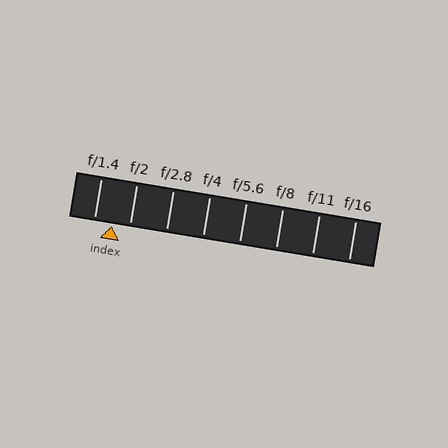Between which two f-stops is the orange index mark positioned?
The index mark is between f/1.4 and f/2.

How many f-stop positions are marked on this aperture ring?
There are 8 f-stop positions marked.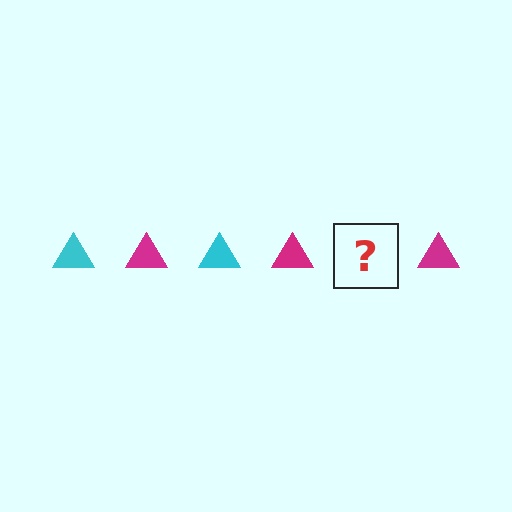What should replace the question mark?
The question mark should be replaced with a cyan triangle.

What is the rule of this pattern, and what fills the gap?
The rule is that the pattern cycles through cyan, magenta triangles. The gap should be filled with a cyan triangle.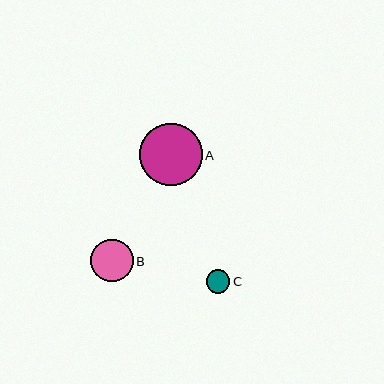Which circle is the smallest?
Circle C is the smallest with a size of approximately 24 pixels.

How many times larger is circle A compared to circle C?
Circle A is approximately 2.6 times the size of circle C.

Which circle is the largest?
Circle A is the largest with a size of approximately 63 pixels.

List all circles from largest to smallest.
From largest to smallest: A, B, C.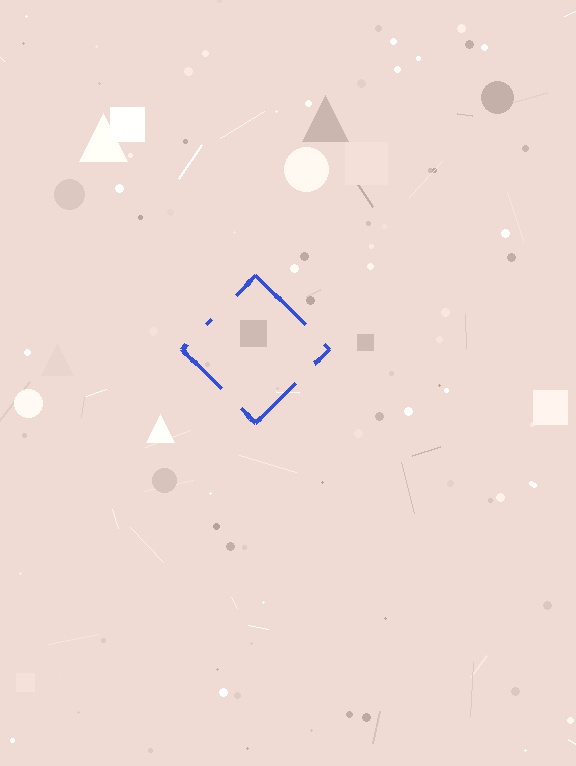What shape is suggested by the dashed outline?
The dashed outline suggests a diamond.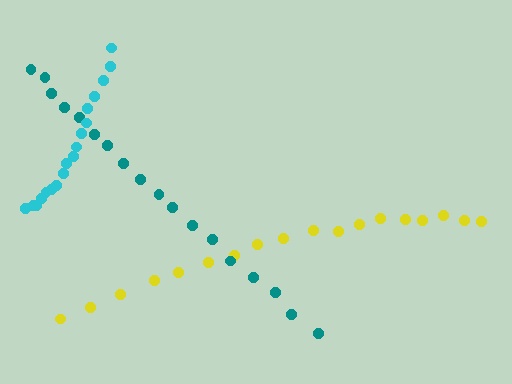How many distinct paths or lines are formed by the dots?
There are 3 distinct paths.